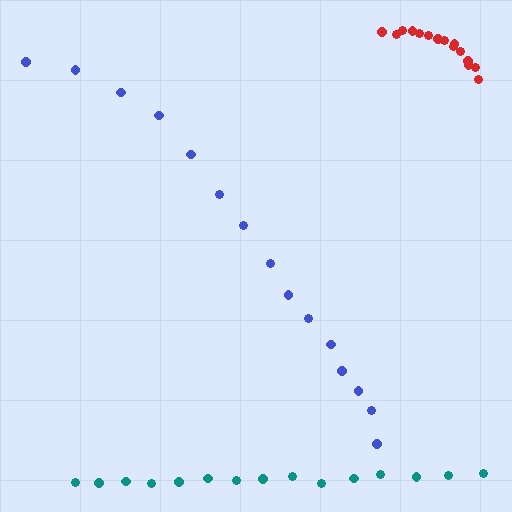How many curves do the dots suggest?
There are 3 distinct paths.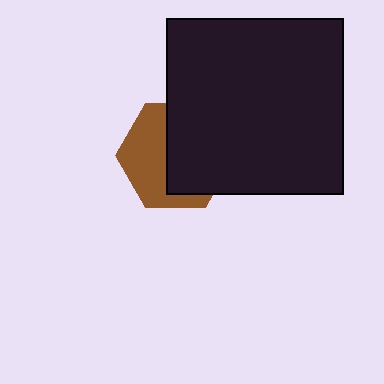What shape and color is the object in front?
The object in front is a black square.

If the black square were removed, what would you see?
You would see the complete brown hexagon.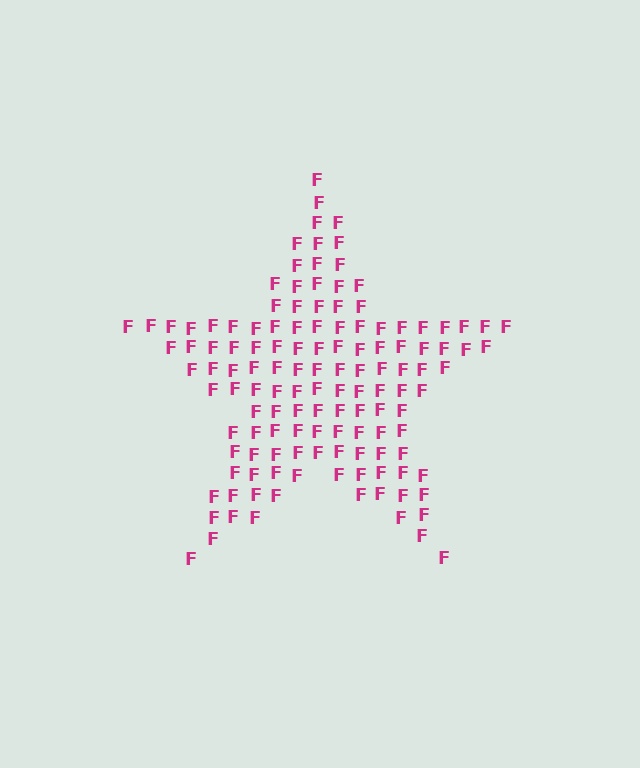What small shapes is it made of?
It is made of small letter F's.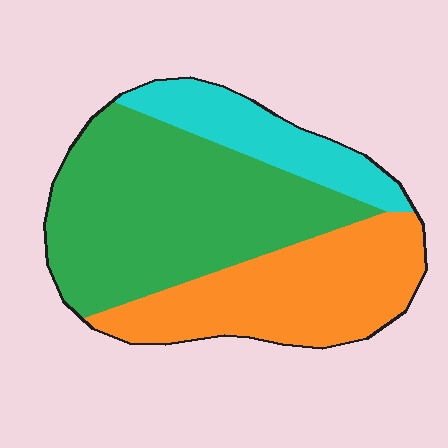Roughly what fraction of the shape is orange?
Orange covers 33% of the shape.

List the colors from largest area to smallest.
From largest to smallest: green, orange, cyan.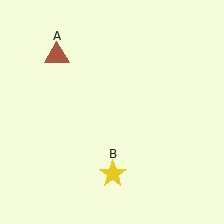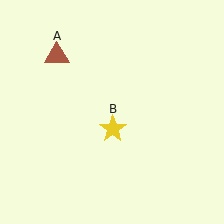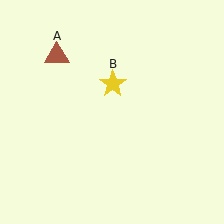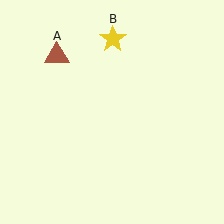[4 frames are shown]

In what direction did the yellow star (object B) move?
The yellow star (object B) moved up.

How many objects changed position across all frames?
1 object changed position: yellow star (object B).